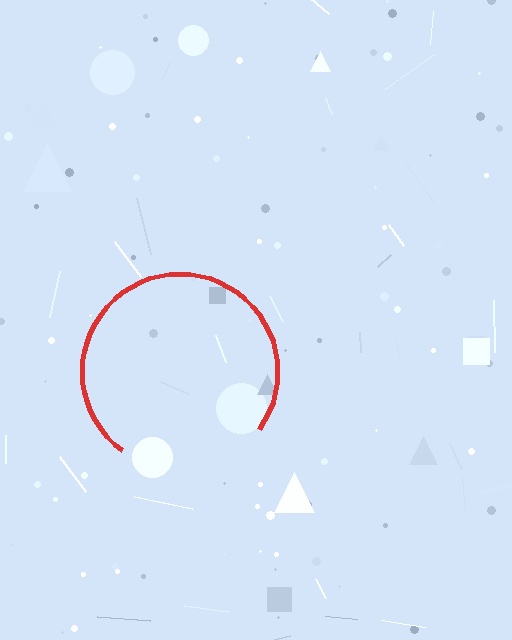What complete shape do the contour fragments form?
The contour fragments form a circle.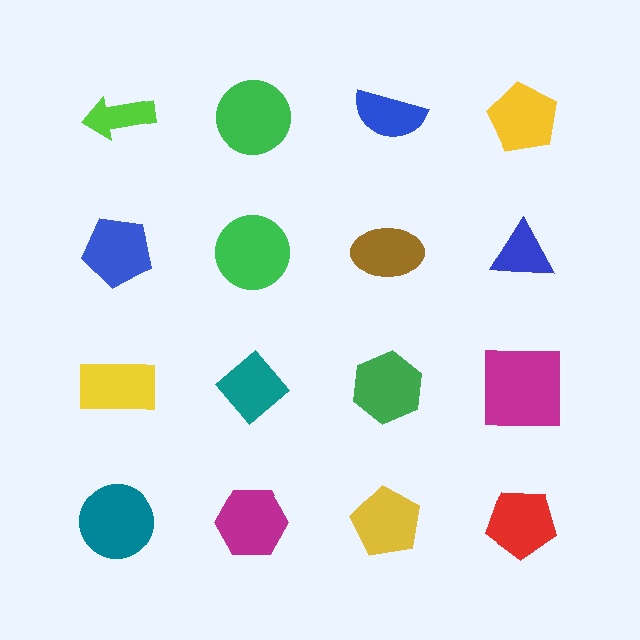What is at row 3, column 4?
A magenta square.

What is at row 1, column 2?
A green circle.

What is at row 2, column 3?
A brown ellipse.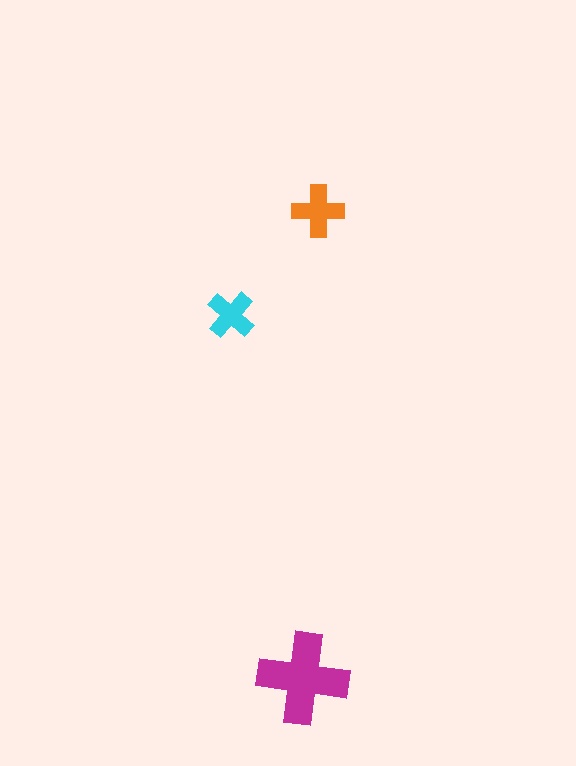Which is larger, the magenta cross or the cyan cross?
The magenta one.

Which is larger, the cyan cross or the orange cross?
The orange one.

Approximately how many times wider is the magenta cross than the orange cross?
About 1.5 times wider.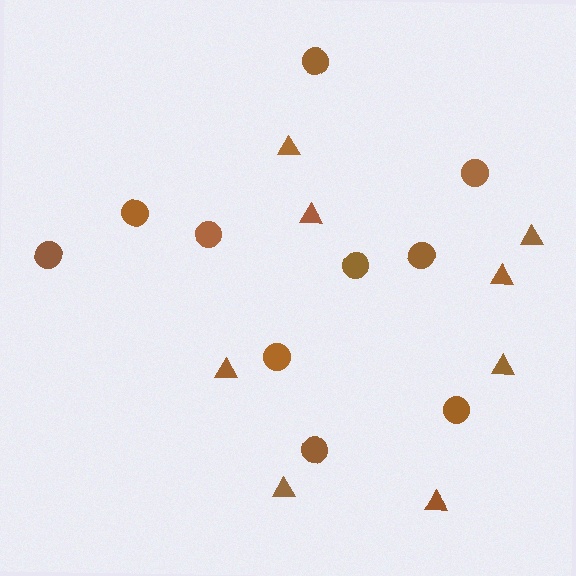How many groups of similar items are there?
There are 2 groups: one group of triangles (8) and one group of circles (10).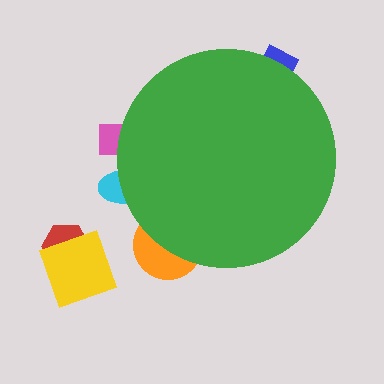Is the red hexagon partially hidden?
No, the red hexagon is fully visible.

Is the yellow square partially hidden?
No, the yellow square is fully visible.